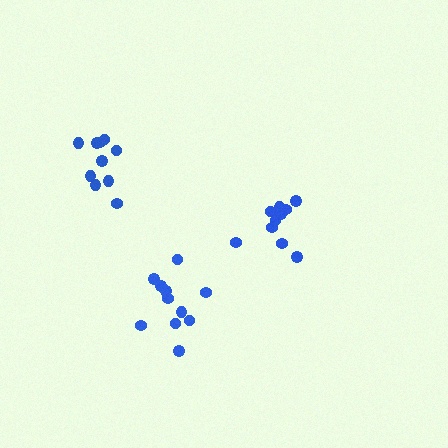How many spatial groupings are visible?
There are 3 spatial groupings.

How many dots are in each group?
Group 1: 10 dots, Group 2: 10 dots, Group 3: 11 dots (31 total).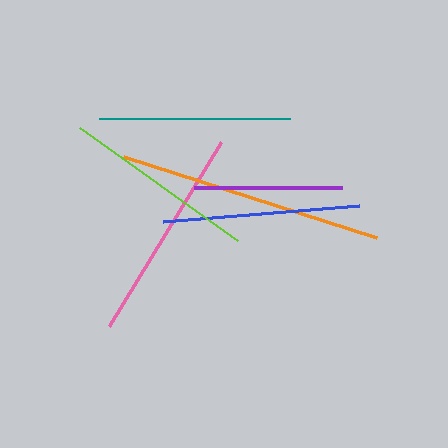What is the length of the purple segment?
The purple segment is approximately 147 pixels long.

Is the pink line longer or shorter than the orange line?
The orange line is longer than the pink line.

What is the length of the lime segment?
The lime segment is approximately 194 pixels long.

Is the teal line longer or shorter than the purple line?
The teal line is longer than the purple line.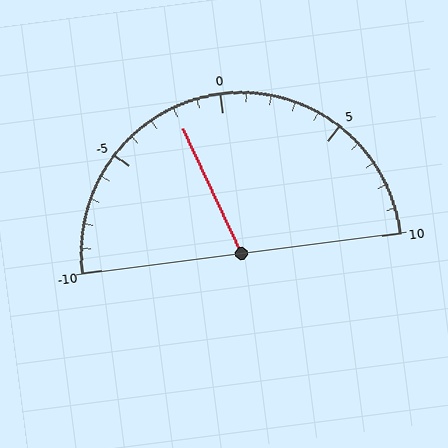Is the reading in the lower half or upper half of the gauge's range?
The reading is in the lower half of the range (-10 to 10).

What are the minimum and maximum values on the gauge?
The gauge ranges from -10 to 10.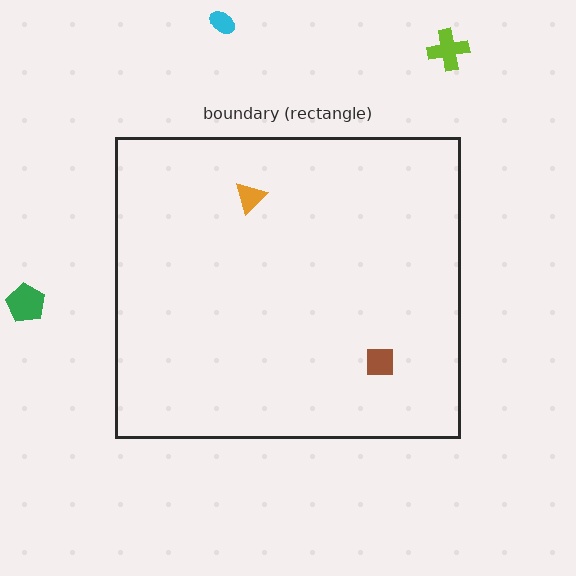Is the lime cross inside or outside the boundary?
Outside.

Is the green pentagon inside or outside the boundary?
Outside.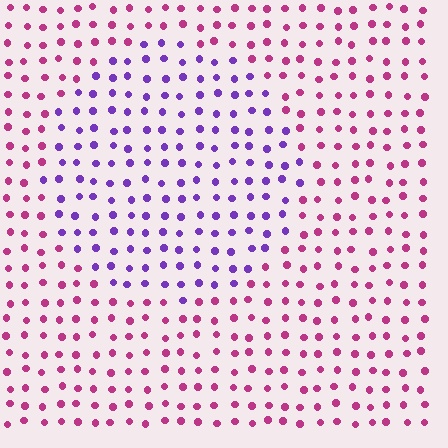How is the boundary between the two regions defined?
The boundary is defined purely by a slight shift in hue (about 55 degrees). Spacing, size, and orientation are identical on both sides.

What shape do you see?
I see a circle.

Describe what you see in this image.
The image is filled with small magenta elements in a uniform arrangement. A circle-shaped region is visible where the elements are tinted to a slightly different hue, forming a subtle color boundary.